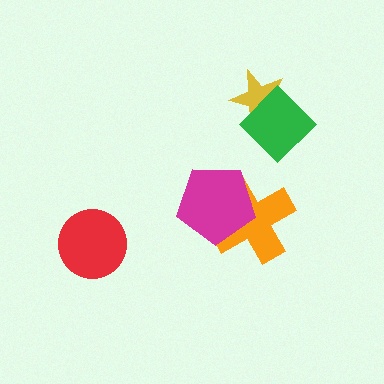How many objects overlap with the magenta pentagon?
1 object overlaps with the magenta pentagon.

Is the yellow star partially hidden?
Yes, it is partially covered by another shape.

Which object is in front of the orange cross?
The magenta pentagon is in front of the orange cross.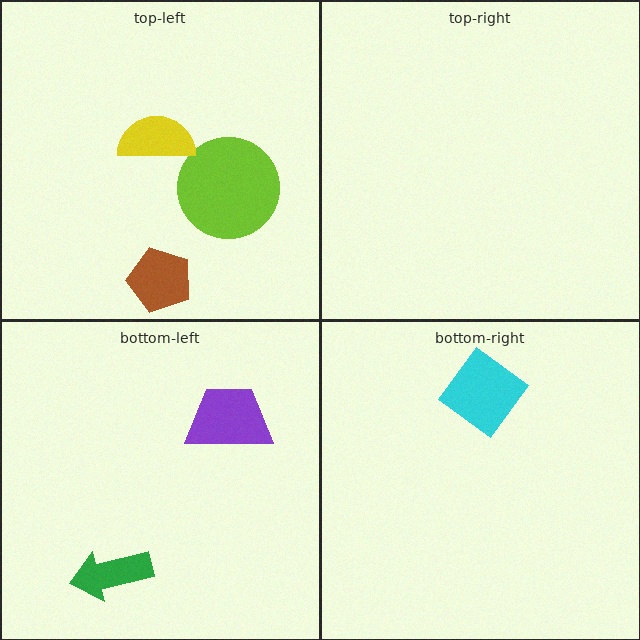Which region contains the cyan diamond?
The bottom-right region.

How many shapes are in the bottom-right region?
1.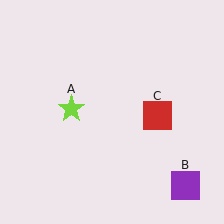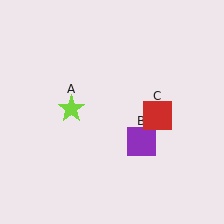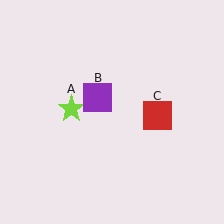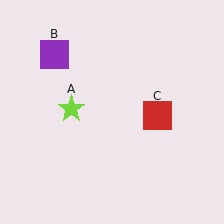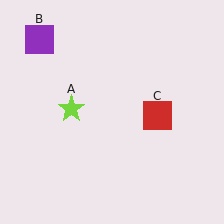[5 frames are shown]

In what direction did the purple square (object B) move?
The purple square (object B) moved up and to the left.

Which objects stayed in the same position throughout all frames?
Lime star (object A) and red square (object C) remained stationary.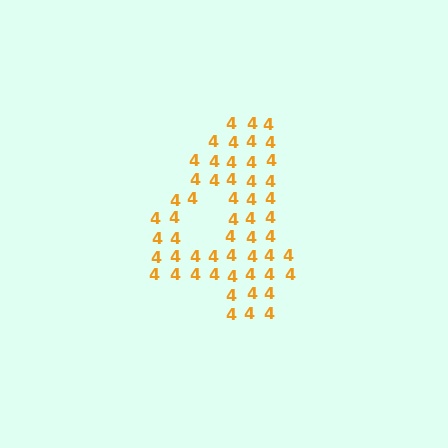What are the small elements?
The small elements are digit 4's.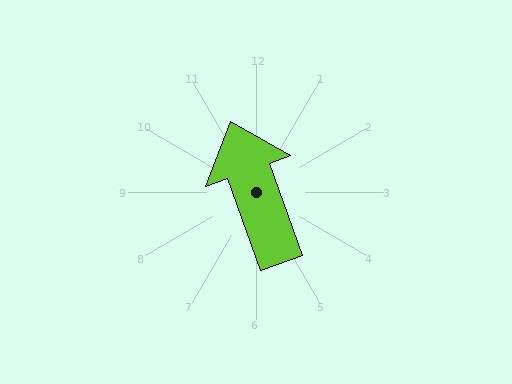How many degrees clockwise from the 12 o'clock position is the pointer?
Approximately 340 degrees.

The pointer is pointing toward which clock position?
Roughly 11 o'clock.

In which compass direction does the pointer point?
North.